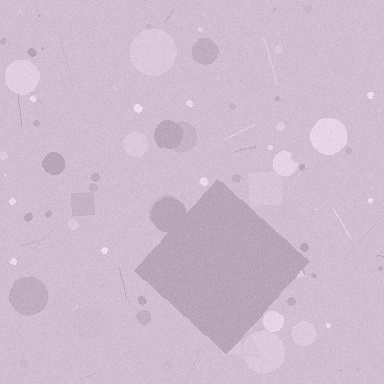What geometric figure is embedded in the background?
A diamond is embedded in the background.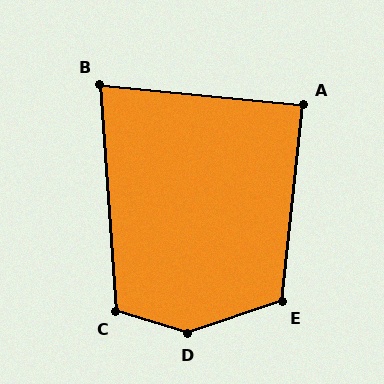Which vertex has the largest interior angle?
D, at approximately 144 degrees.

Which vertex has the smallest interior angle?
B, at approximately 80 degrees.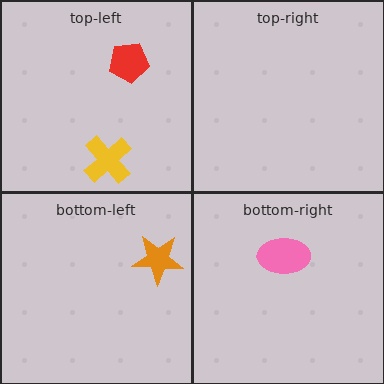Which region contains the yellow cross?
The top-left region.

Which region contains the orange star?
The bottom-left region.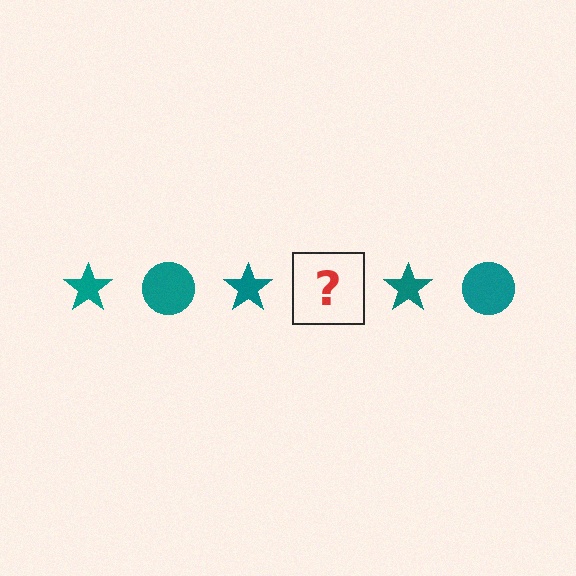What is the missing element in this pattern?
The missing element is a teal circle.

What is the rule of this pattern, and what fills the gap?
The rule is that the pattern cycles through star, circle shapes in teal. The gap should be filled with a teal circle.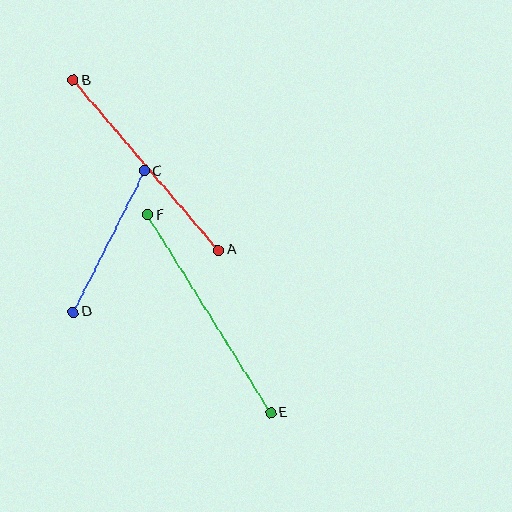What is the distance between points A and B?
The distance is approximately 223 pixels.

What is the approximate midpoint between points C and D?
The midpoint is at approximately (109, 241) pixels.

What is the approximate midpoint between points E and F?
The midpoint is at approximately (209, 314) pixels.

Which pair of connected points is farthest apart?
Points E and F are farthest apart.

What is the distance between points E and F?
The distance is approximately 233 pixels.